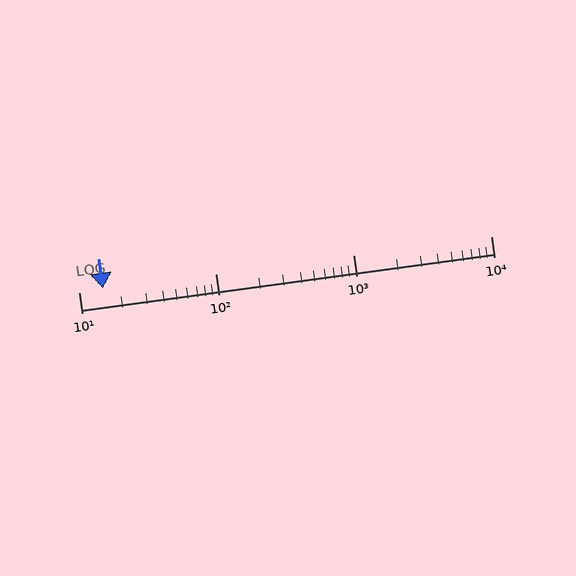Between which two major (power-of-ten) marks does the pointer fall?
The pointer is between 10 and 100.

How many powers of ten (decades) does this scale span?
The scale spans 3 decades, from 10 to 10000.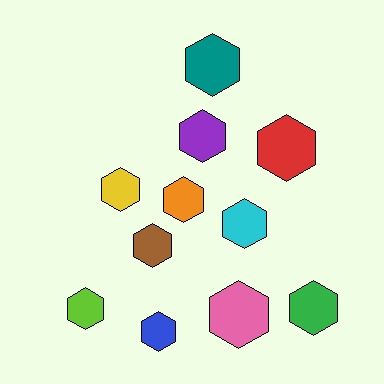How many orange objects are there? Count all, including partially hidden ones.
There is 1 orange object.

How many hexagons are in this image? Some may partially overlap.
There are 11 hexagons.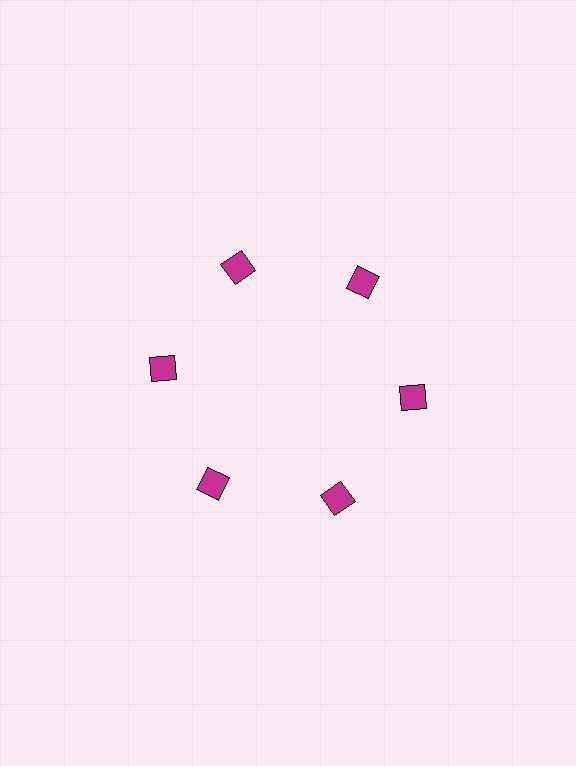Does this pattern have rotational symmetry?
Yes, this pattern has 6-fold rotational symmetry. It looks the same after rotating 60 degrees around the center.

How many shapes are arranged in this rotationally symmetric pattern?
There are 6 shapes, arranged in 6 groups of 1.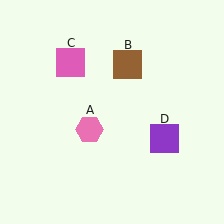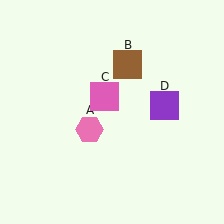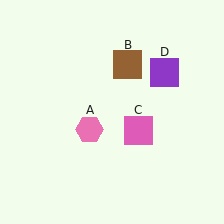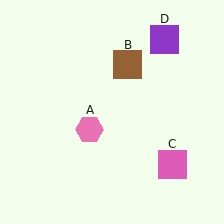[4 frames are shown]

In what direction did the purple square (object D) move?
The purple square (object D) moved up.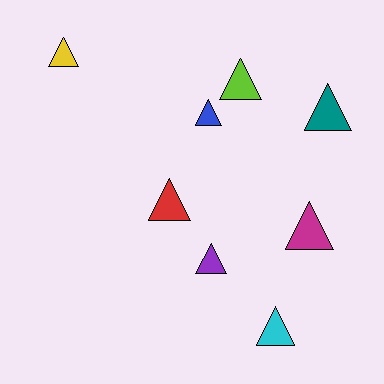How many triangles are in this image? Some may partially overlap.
There are 8 triangles.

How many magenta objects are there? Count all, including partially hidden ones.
There is 1 magenta object.